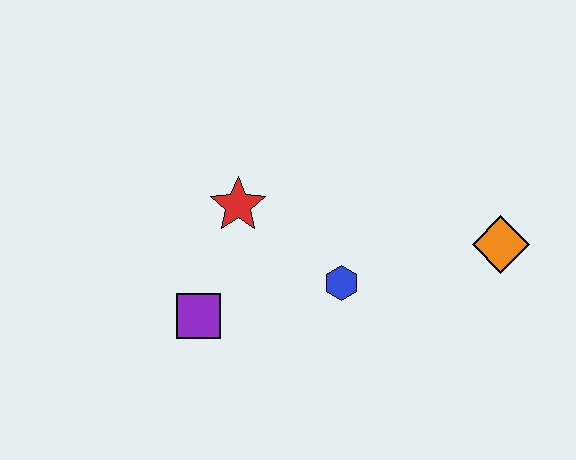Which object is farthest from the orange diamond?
The purple square is farthest from the orange diamond.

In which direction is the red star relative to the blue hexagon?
The red star is to the left of the blue hexagon.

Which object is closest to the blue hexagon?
The red star is closest to the blue hexagon.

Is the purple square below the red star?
Yes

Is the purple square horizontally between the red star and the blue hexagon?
No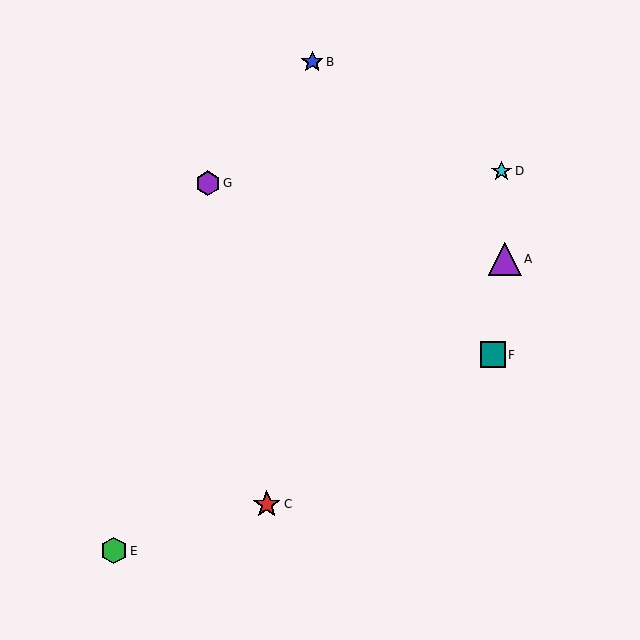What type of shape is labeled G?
Shape G is a purple hexagon.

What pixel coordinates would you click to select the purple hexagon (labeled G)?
Click at (208, 183) to select the purple hexagon G.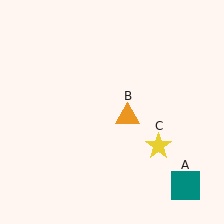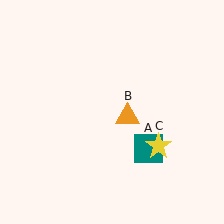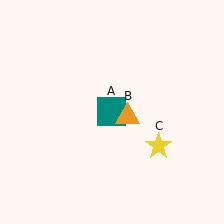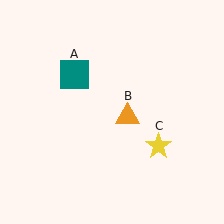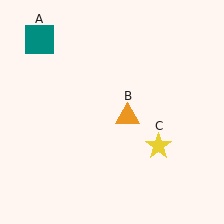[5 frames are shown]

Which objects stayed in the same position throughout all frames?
Orange triangle (object B) and yellow star (object C) remained stationary.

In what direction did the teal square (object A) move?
The teal square (object A) moved up and to the left.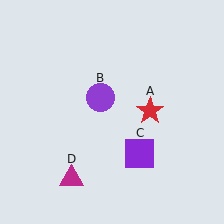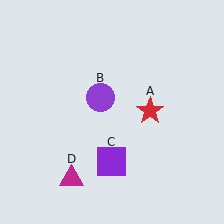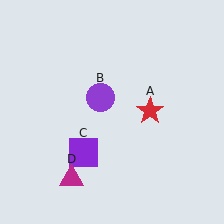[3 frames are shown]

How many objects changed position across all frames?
1 object changed position: purple square (object C).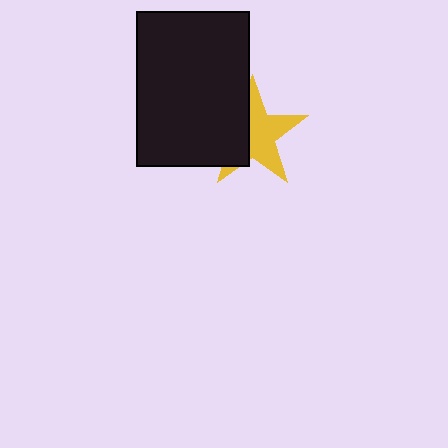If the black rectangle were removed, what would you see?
You would see the complete yellow star.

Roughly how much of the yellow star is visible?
About half of it is visible (roughly 58%).